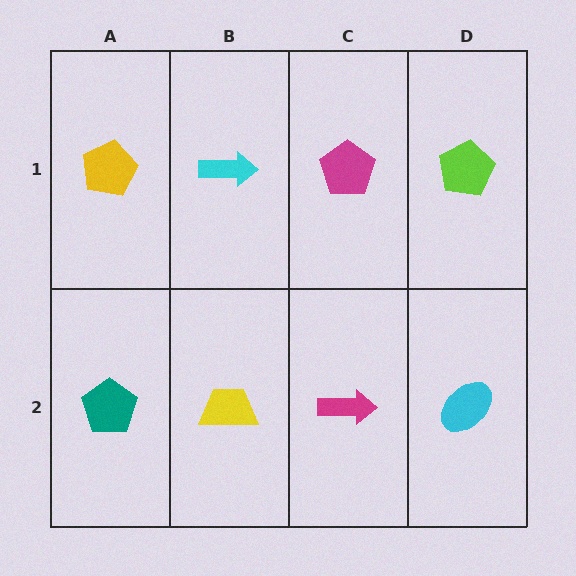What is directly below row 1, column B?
A yellow trapezoid.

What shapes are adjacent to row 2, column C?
A magenta pentagon (row 1, column C), a yellow trapezoid (row 2, column B), a cyan ellipse (row 2, column D).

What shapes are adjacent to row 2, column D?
A lime pentagon (row 1, column D), a magenta arrow (row 2, column C).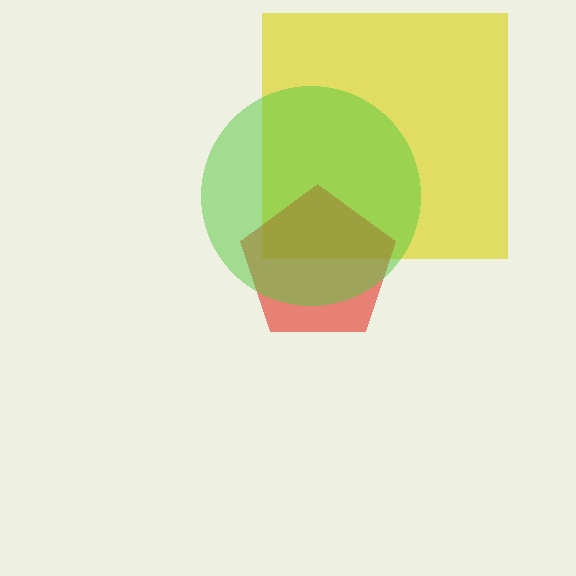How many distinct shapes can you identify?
There are 3 distinct shapes: a yellow square, a red pentagon, a lime circle.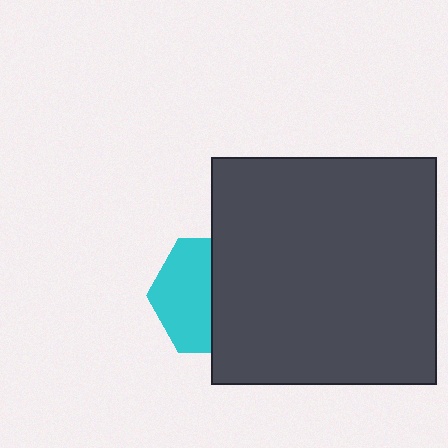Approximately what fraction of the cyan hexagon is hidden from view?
Roughly 50% of the cyan hexagon is hidden behind the dark gray rectangle.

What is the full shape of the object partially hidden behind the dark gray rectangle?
The partially hidden object is a cyan hexagon.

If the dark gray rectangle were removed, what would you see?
You would see the complete cyan hexagon.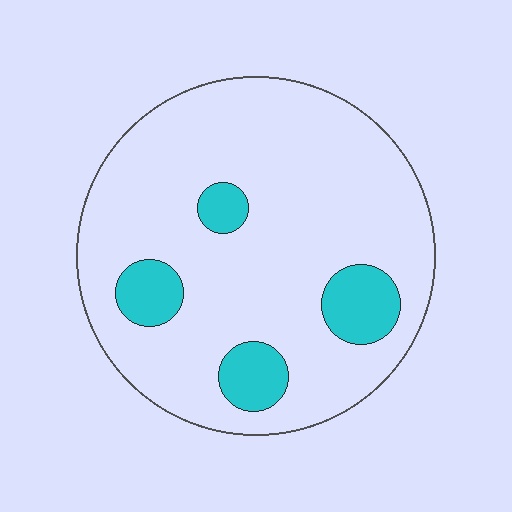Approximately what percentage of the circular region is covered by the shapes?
Approximately 15%.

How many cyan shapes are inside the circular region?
4.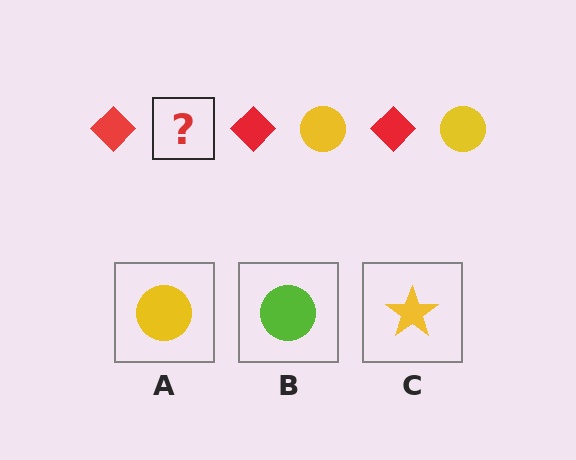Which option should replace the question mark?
Option A.